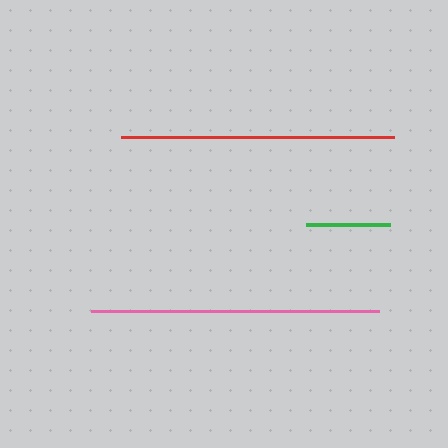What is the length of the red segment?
The red segment is approximately 273 pixels long.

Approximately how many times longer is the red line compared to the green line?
The red line is approximately 3.2 times the length of the green line.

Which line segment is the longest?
The pink line is the longest at approximately 288 pixels.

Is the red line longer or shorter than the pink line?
The pink line is longer than the red line.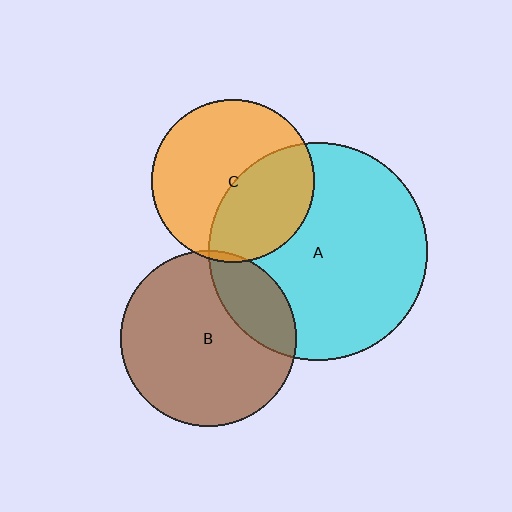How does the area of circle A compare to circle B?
Approximately 1.5 times.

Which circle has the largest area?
Circle A (cyan).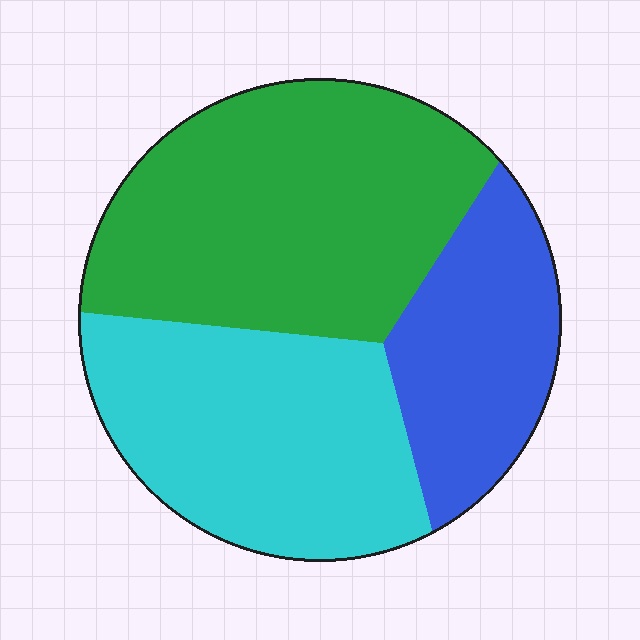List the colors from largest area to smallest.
From largest to smallest: green, cyan, blue.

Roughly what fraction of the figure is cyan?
Cyan takes up between a quarter and a half of the figure.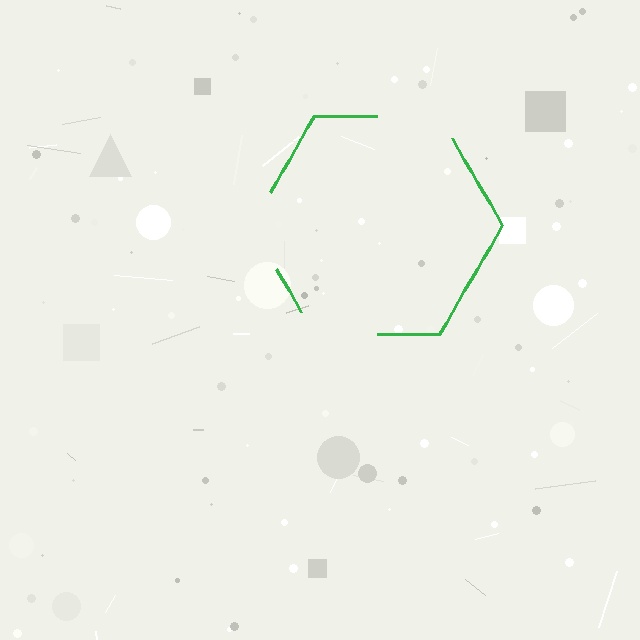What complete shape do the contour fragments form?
The contour fragments form a hexagon.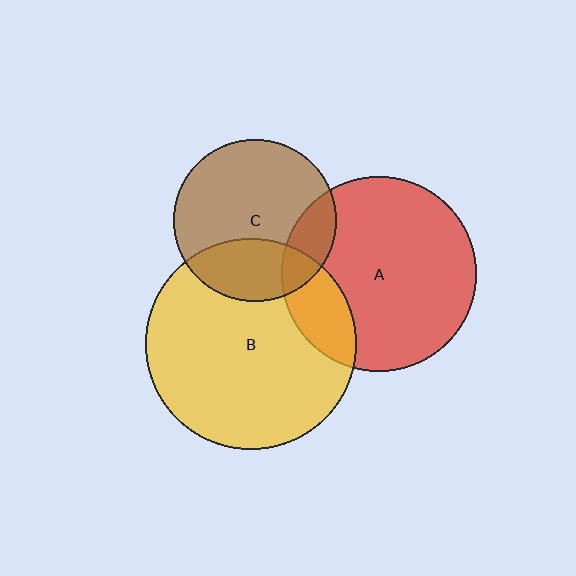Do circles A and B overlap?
Yes.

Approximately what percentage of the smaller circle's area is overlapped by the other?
Approximately 20%.